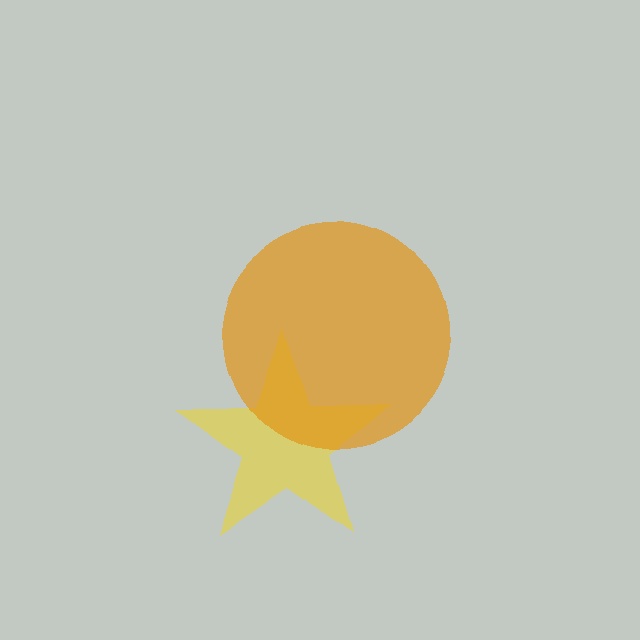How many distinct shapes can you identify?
There are 2 distinct shapes: a yellow star, an orange circle.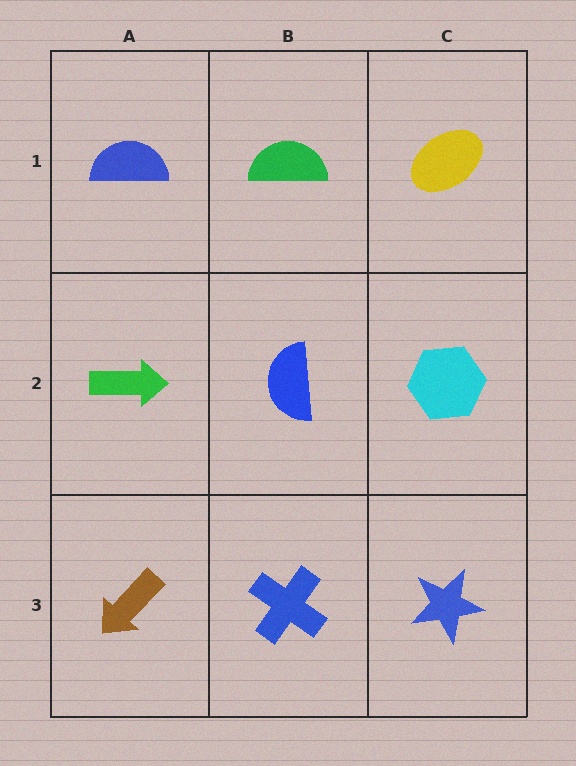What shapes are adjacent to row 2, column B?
A green semicircle (row 1, column B), a blue cross (row 3, column B), a green arrow (row 2, column A), a cyan hexagon (row 2, column C).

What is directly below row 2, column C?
A blue star.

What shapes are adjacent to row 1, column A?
A green arrow (row 2, column A), a green semicircle (row 1, column B).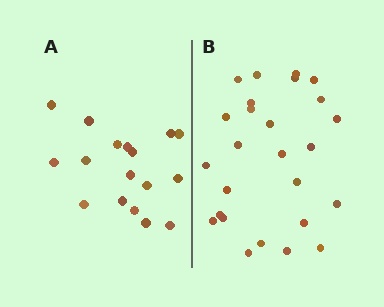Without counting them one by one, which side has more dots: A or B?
Region B (the right region) has more dots.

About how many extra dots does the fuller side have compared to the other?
Region B has roughly 8 or so more dots than region A.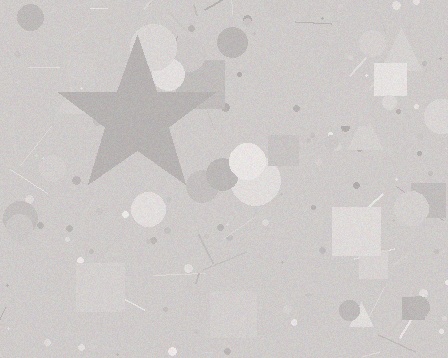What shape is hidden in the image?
A star is hidden in the image.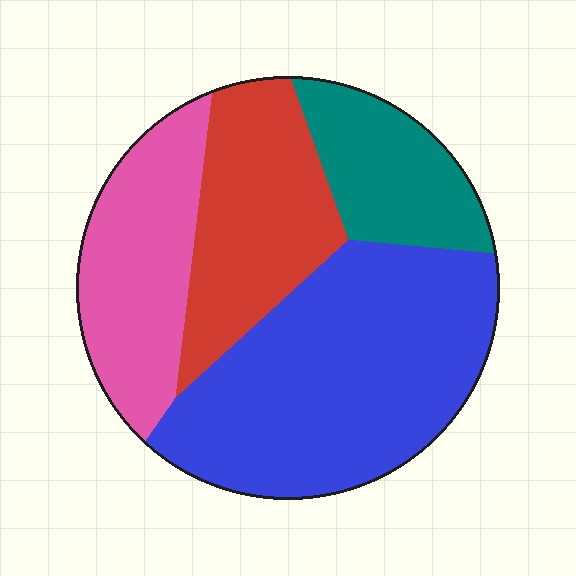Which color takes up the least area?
Teal, at roughly 15%.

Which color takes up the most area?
Blue, at roughly 40%.